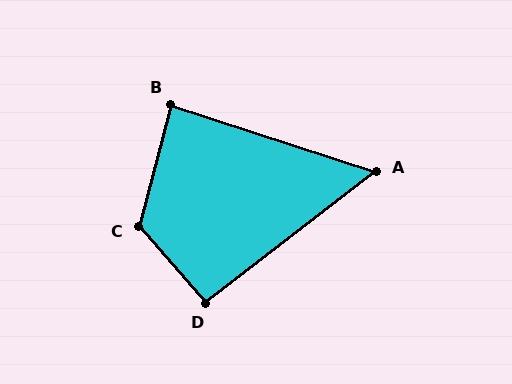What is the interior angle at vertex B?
Approximately 87 degrees (approximately right).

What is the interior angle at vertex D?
Approximately 93 degrees (approximately right).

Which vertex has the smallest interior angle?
A, at approximately 56 degrees.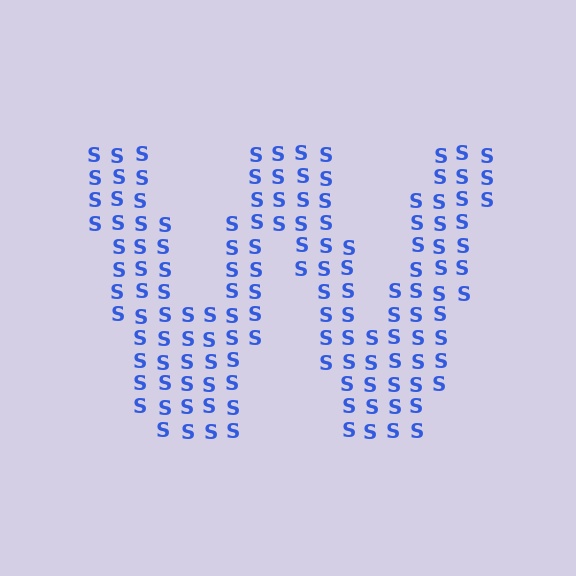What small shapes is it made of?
It is made of small letter S's.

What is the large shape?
The large shape is the letter W.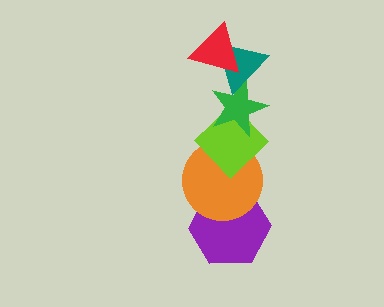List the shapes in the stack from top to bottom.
From top to bottom: the red triangle, the teal triangle, the green star, the lime diamond, the orange circle, the purple hexagon.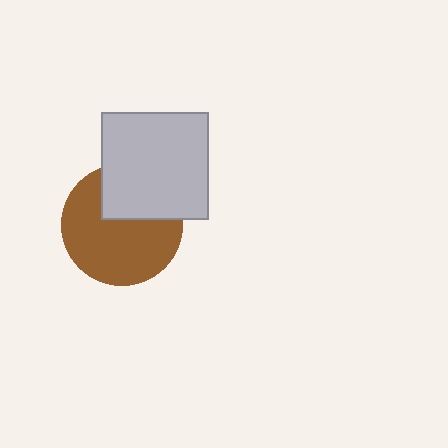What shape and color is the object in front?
The object in front is a light gray square.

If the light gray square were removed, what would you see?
You would see the complete brown circle.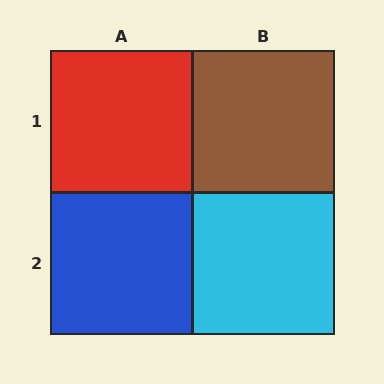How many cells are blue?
1 cell is blue.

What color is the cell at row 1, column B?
Brown.